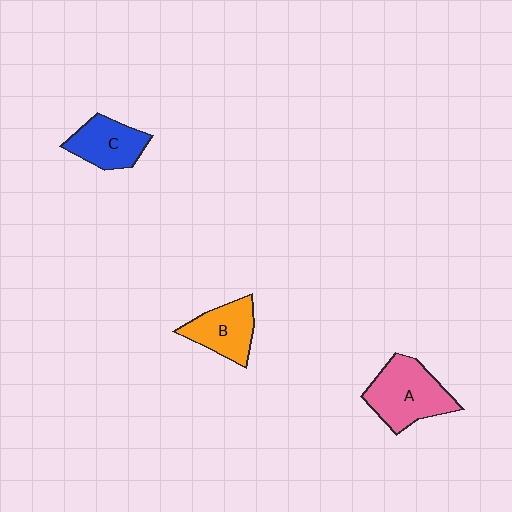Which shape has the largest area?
Shape A (pink).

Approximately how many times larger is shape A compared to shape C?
Approximately 1.4 times.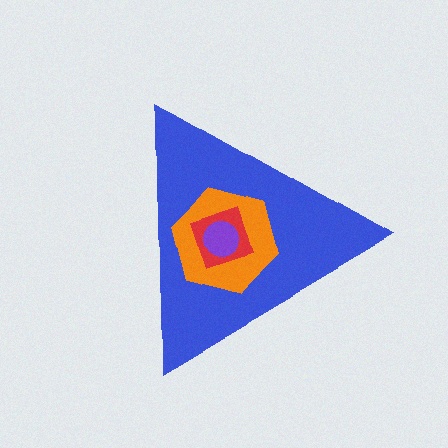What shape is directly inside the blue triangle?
The orange hexagon.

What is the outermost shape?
The blue triangle.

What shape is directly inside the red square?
The purple circle.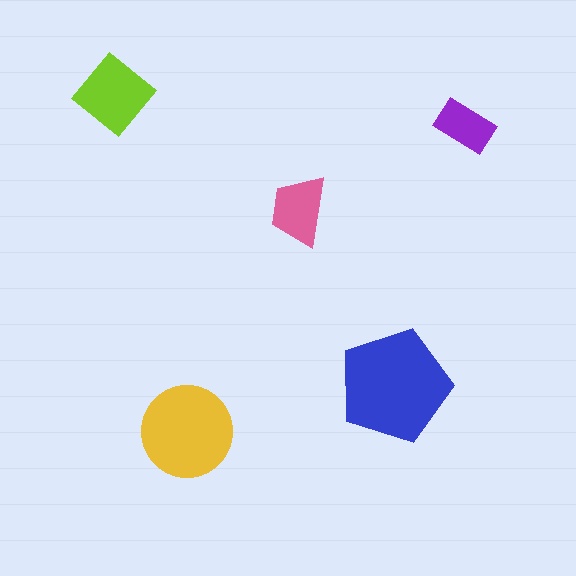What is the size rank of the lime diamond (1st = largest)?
3rd.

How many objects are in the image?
There are 5 objects in the image.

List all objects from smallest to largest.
The purple rectangle, the pink trapezoid, the lime diamond, the yellow circle, the blue pentagon.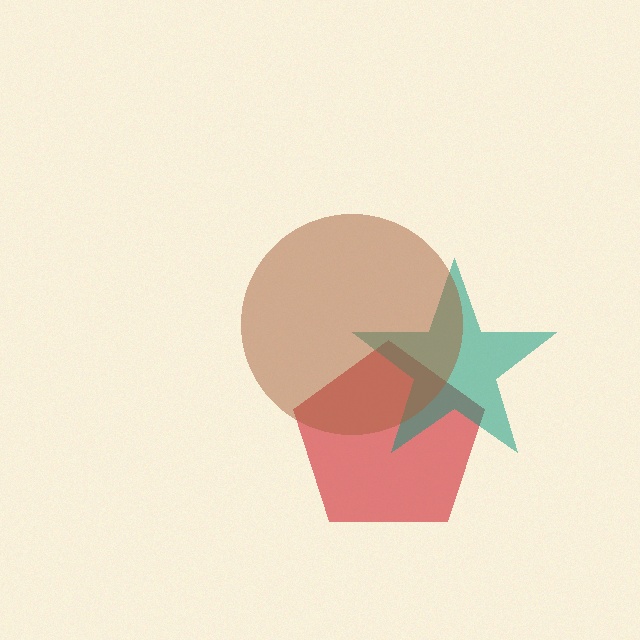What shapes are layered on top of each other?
The layered shapes are: a red pentagon, a teal star, a brown circle.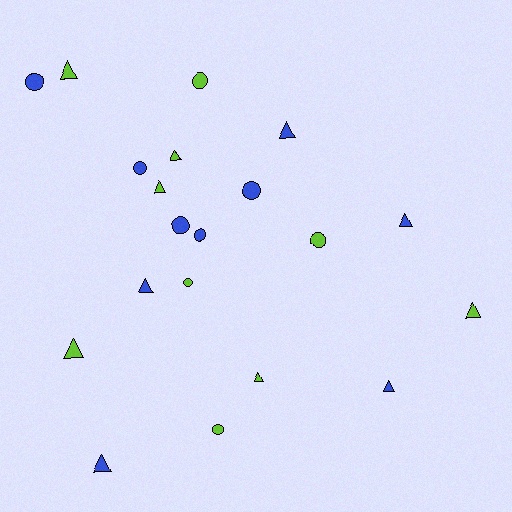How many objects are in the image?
There are 20 objects.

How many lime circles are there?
There are 4 lime circles.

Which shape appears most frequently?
Triangle, with 11 objects.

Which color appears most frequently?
Lime, with 10 objects.